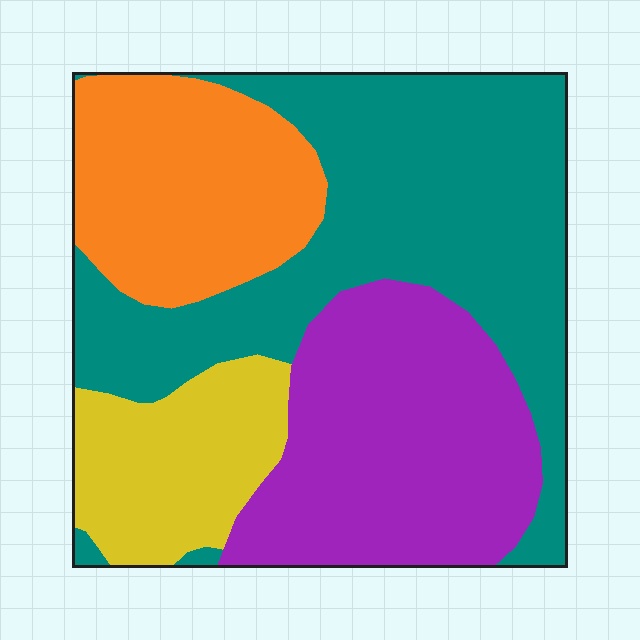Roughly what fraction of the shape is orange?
Orange covers around 20% of the shape.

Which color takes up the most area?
Teal, at roughly 40%.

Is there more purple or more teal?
Teal.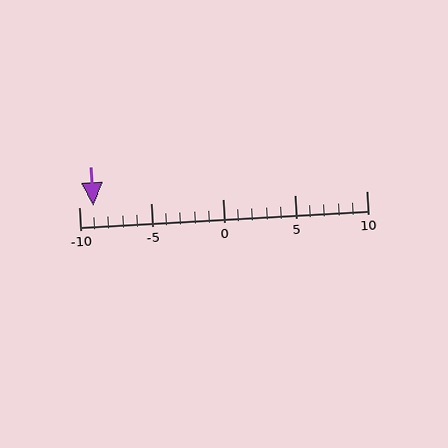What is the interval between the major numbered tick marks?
The major tick marks are spaced 5 units apart.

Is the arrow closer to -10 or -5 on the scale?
The arrow is closer to -10.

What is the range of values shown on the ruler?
The ruler shows values from -10 to 10.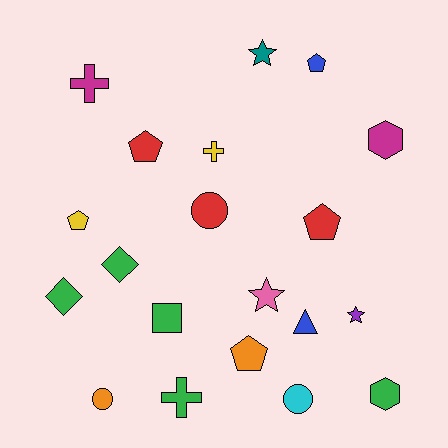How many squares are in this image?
There is 1 square.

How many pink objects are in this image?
There is 1 pink object.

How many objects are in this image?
There are 20 objects.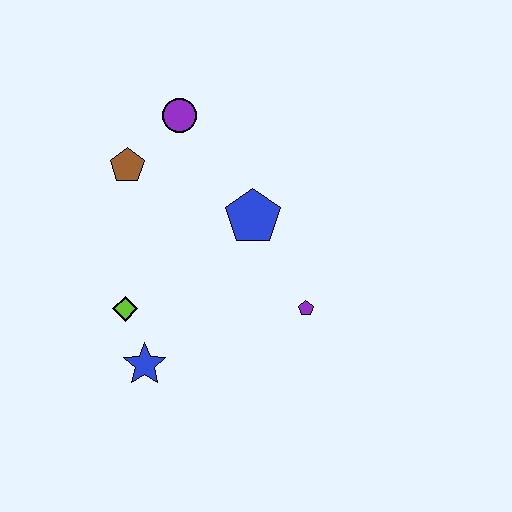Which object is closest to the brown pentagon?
The purple circle is closest to the brown pentagon.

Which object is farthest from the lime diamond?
The purple circle is farthest from the lime diamond.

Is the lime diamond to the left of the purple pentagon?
Yes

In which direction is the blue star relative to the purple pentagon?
The blue star is to the left of the purple pentagon.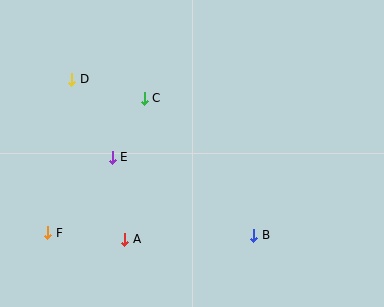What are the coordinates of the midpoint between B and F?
The midpoint between B and F is at (151, 234).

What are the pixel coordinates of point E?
Point E is at (112, 157).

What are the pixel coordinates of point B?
Point B is at (254, 235).